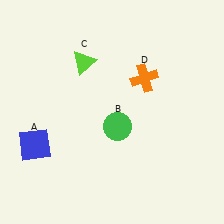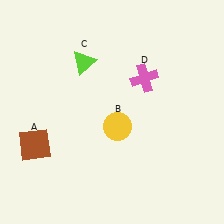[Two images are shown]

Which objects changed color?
A changed from blue to brown. B changed from green to yellow. D changed from orange to pink.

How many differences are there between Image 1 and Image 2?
There are 3 differences between the two images.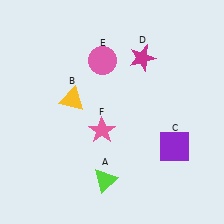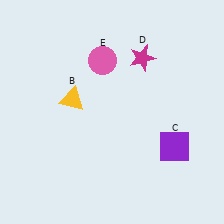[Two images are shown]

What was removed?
The lime triangle (A), the pink star (F) were removed in Image 2.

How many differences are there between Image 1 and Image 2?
There are 2 differences between the two images.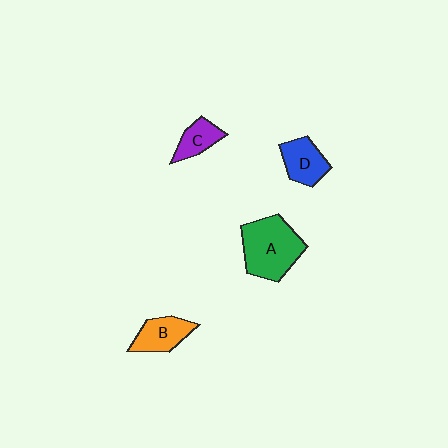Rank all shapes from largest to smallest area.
From largest to smallest: A (green), D (blue), B (orange), C (purple).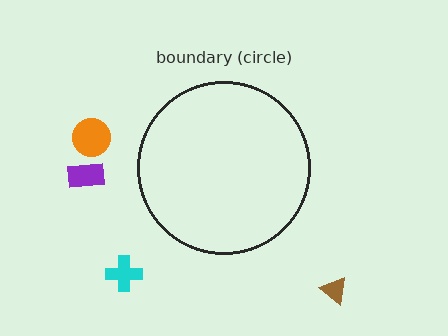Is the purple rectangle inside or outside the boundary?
Outside.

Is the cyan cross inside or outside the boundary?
Outside.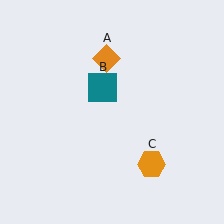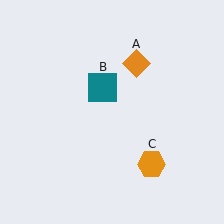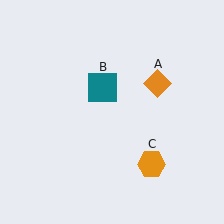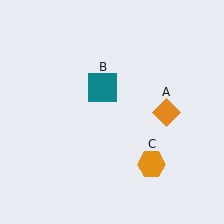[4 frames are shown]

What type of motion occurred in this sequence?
The orange diamond (object A) rotated clockwise around the center of the scene.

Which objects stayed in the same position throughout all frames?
Teal square (object B) and orange hexagon (object C) remained stationary.